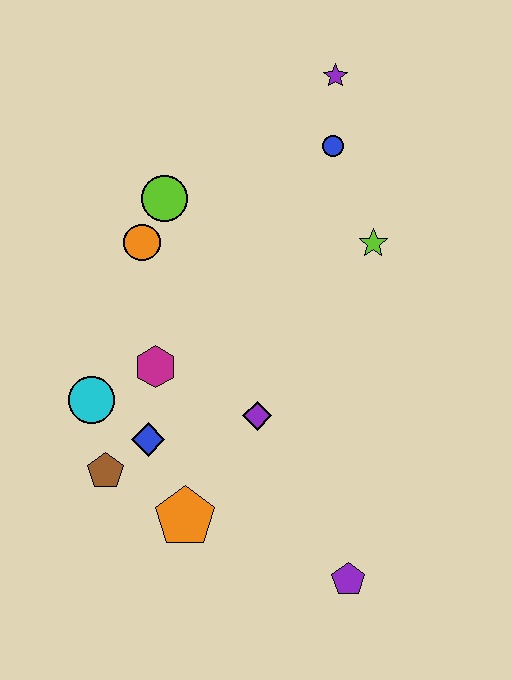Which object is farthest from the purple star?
The purple pentagon is farthest from the purple star.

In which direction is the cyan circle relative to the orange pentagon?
The cyan circle is above the orange pentagon.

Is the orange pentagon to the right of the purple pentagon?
No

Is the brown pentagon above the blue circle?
No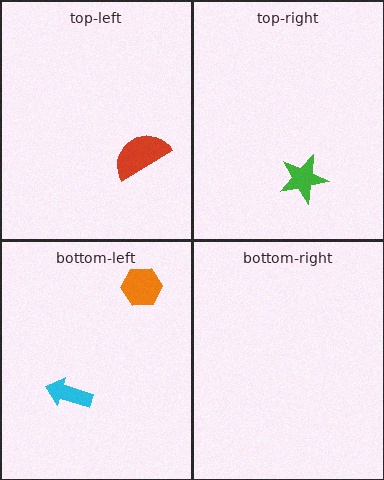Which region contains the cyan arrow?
The bottom-left region.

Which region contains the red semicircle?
The top-left region.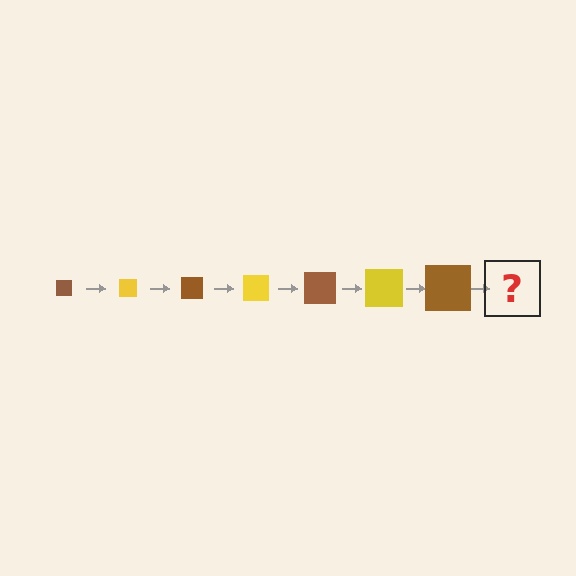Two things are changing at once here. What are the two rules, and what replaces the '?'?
The two rules are that the square grows larger each step and the color cycles through brown and yellow. The '?' should be a yellow square, larger than the previous one.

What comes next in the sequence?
The next element should be a yellow square, larger than the previous one.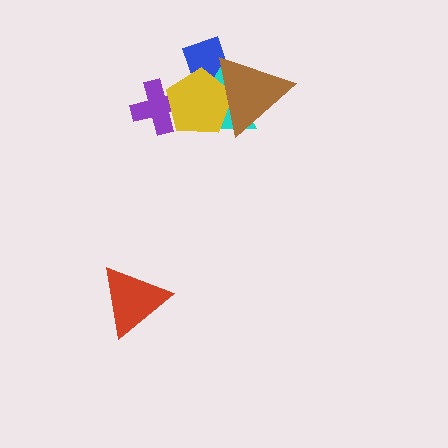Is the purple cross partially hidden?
Yes, it is partially covered by another shape.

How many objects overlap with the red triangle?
0 objects overlap with the red triangle.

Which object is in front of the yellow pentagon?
The brown triangle is in front of the yellow pentagon.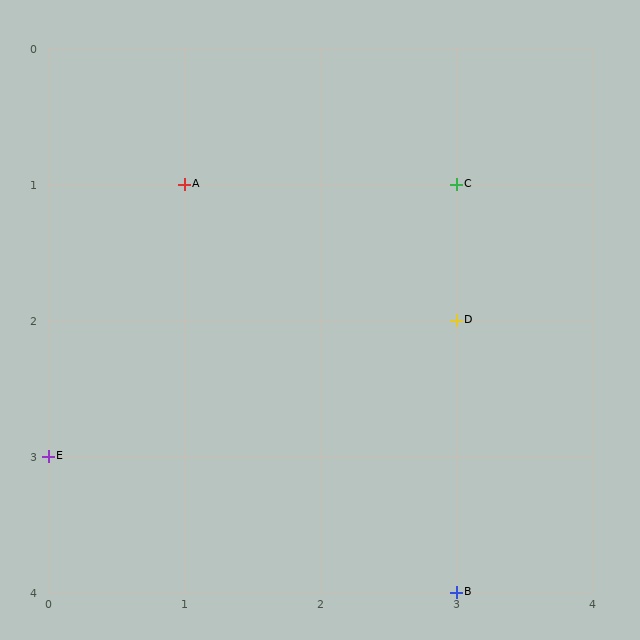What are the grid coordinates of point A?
Point A is at grid coordinates (1, 1).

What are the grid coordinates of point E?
Point E is at grid coordinates (0, 3).